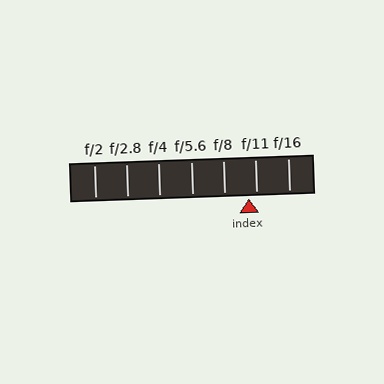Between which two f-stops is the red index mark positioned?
The index mark is between f/8 and f/11.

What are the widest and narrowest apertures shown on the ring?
The widest aperture shown is f/2 and the narrowest is f/16.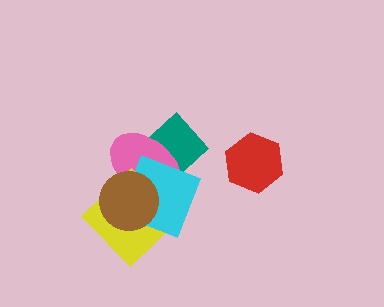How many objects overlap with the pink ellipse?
4 objects overlap with the pink ellipse.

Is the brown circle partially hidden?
No, no other shape covers it.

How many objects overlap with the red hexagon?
0 objects overlap with the red hexagon.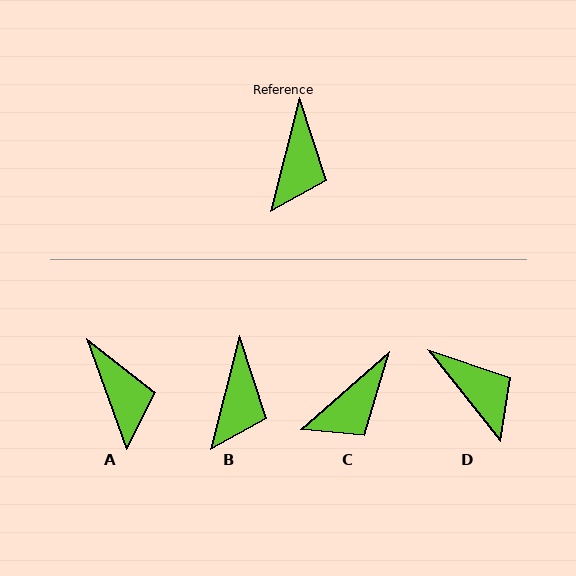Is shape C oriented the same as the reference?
No, it is off by about 34 degrees.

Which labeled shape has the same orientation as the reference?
B.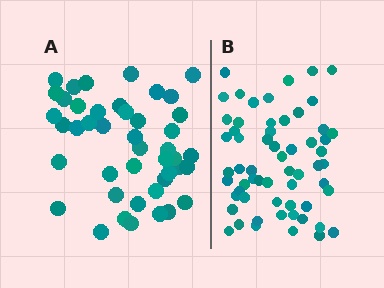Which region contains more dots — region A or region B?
Region B (the right region) has more dots.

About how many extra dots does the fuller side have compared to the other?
Region B has approximately 15 more dots than region A.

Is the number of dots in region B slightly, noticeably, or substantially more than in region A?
Region B has noticeably more, but not dramatically so. The ratio is roughly 1.4 to 1.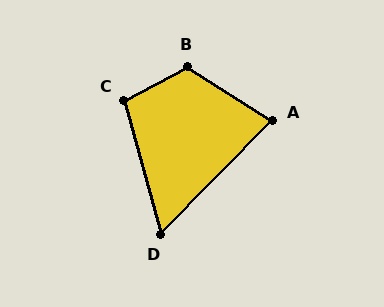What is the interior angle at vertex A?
Approximately 78 degrees (acute).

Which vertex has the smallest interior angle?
D, at approximately 60 degrees.